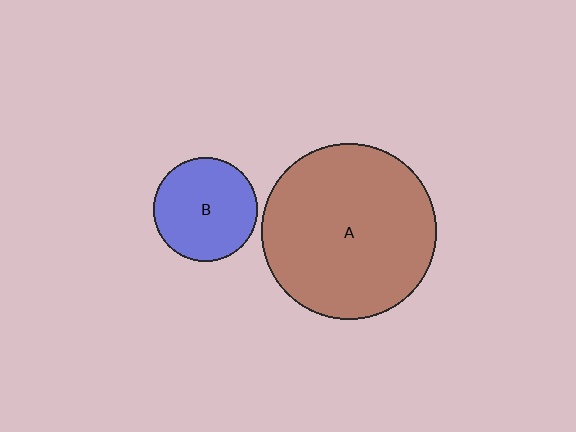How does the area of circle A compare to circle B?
Approximately 2.9 times.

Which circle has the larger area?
Circle A (brown).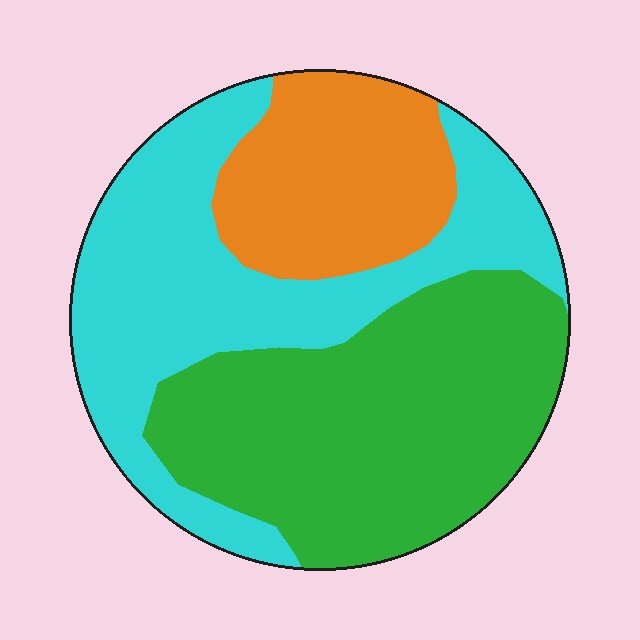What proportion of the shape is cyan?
Cyan covers 38% of the shape.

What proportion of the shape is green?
Green covers about 40% of the shape.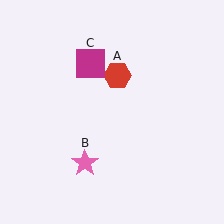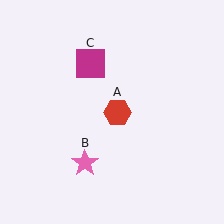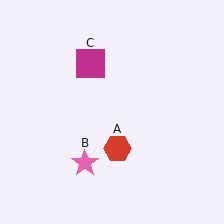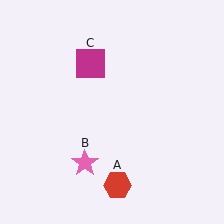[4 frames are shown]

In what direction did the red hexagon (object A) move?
The red hexagon (object A) moved down.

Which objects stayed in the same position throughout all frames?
Pink star (object B) and magenta square (object C) remained stationary.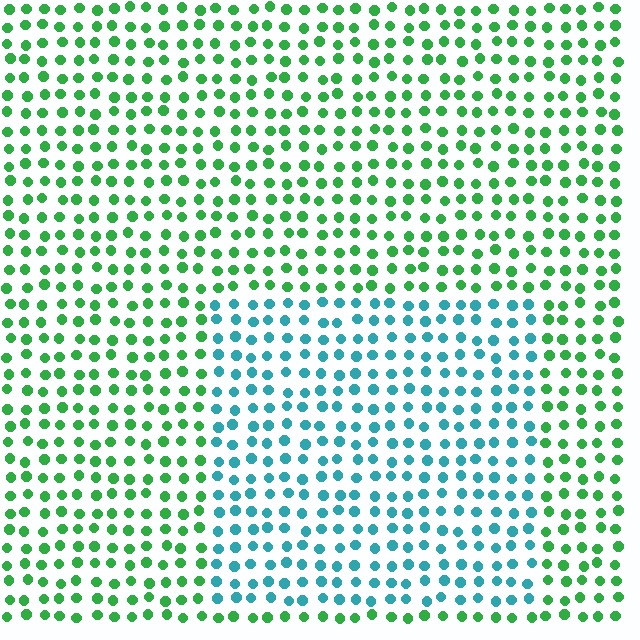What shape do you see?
I see a rectangle.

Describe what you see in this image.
The image is filled with small green elements in a uniform arrangement. A rectangle-shaped region is visible where the elements are tinted to a slightly different hue, forming a subtle color boundary.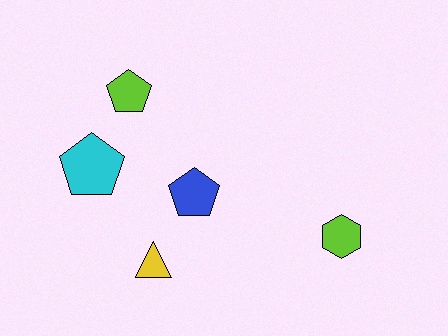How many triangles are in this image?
There is 1 triangle.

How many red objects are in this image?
There are no red objects.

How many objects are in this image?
There are 5 objects.